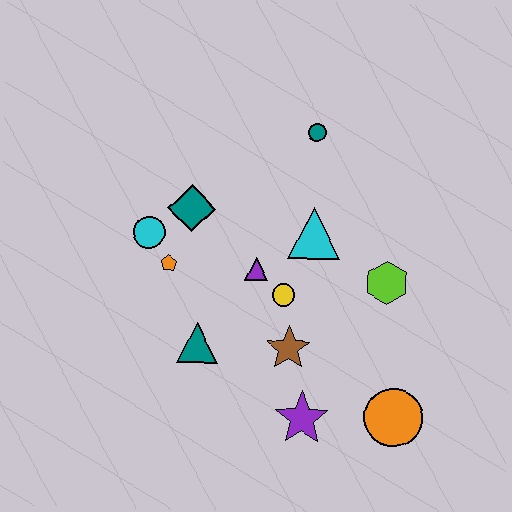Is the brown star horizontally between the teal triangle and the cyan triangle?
Yes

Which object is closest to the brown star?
The yellow circle is closest to the brown star.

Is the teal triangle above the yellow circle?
No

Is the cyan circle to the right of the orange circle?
No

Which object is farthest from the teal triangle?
The teal circle is farthest from the teal triangle.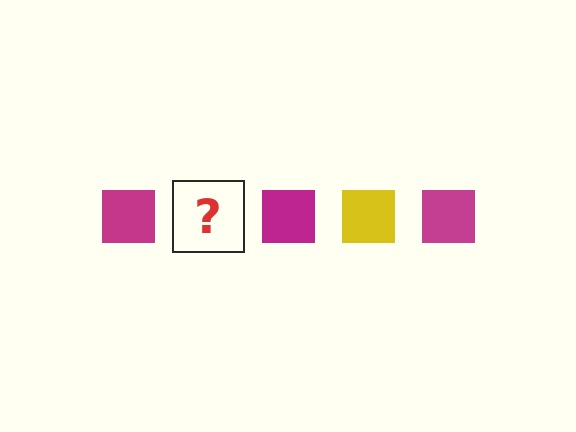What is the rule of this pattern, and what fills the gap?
The rule is that the pattern cycles through magenta, yellow squares. The gap should be filled with a yellow square.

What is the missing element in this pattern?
The missing element is a yellow square.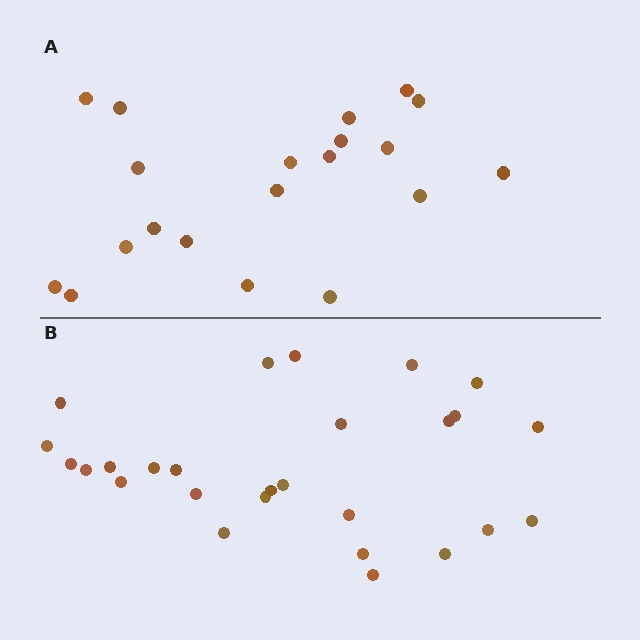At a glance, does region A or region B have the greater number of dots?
Region B (the bottom region) has more dots.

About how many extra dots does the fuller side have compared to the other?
Region B has roughly 8 or so more dots than region A.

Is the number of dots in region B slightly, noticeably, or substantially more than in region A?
Region B has noticeably more, but not dramatically so. The ratio is roughly 1.4 to 1.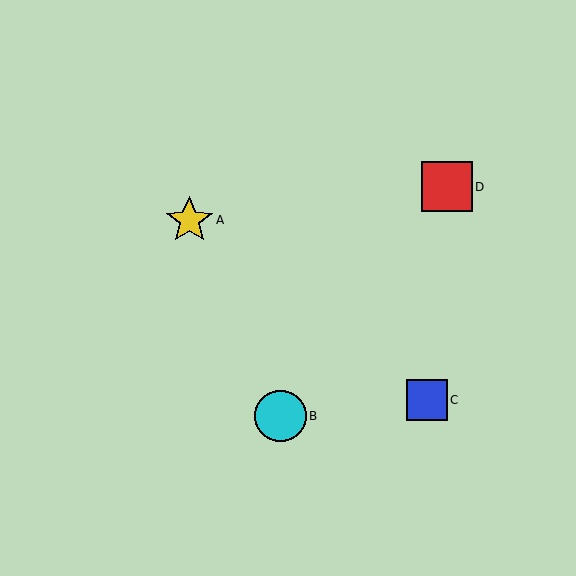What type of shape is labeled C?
Shape C is a blue square.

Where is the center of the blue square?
The center of the blue square is at (427, 400).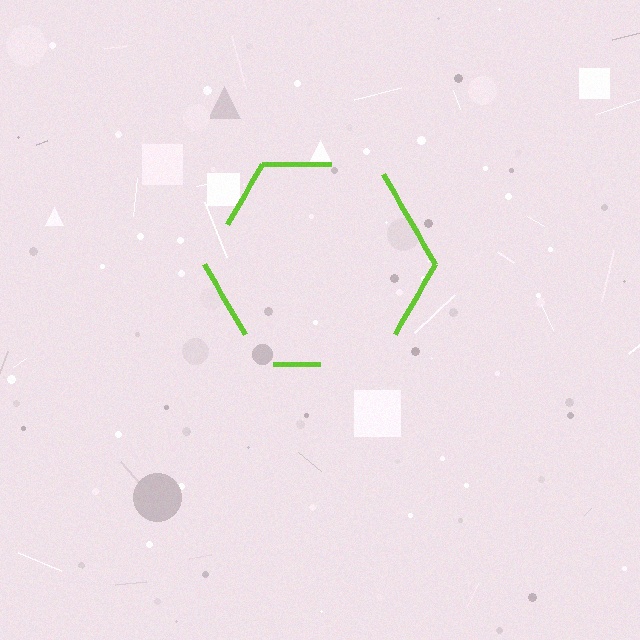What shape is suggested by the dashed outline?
The dashed outline suggests a hexagon.